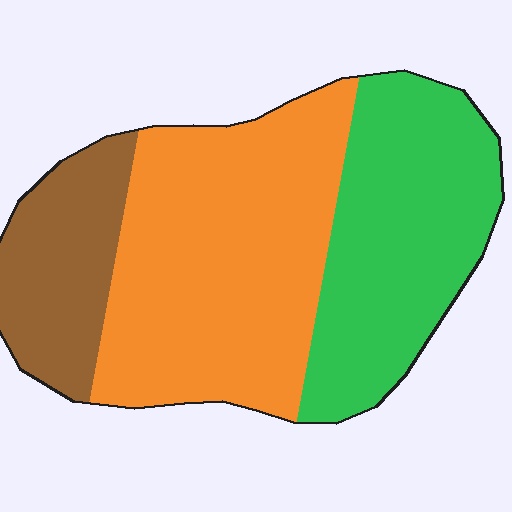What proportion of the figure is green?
Green takes up about one third (1/3) of the figure.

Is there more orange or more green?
Orange.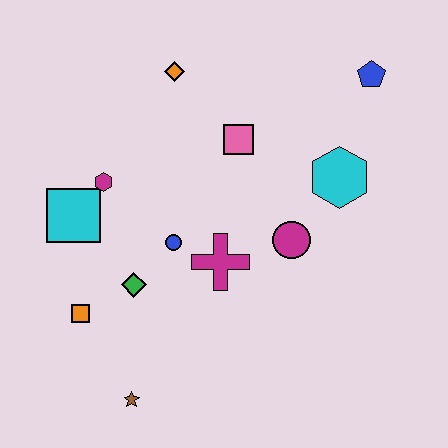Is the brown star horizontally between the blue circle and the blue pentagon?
No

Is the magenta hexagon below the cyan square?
No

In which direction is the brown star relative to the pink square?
The brown star is below the pink square.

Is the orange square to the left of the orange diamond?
Yes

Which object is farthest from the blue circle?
The blue pentagon is farthest from the blue circle.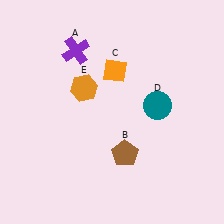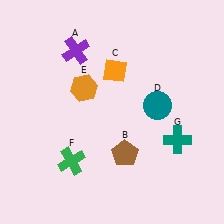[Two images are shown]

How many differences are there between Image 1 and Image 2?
There are 2 differences between the two images.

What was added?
A green cross (F), a teal cross (G) were added in Image 2.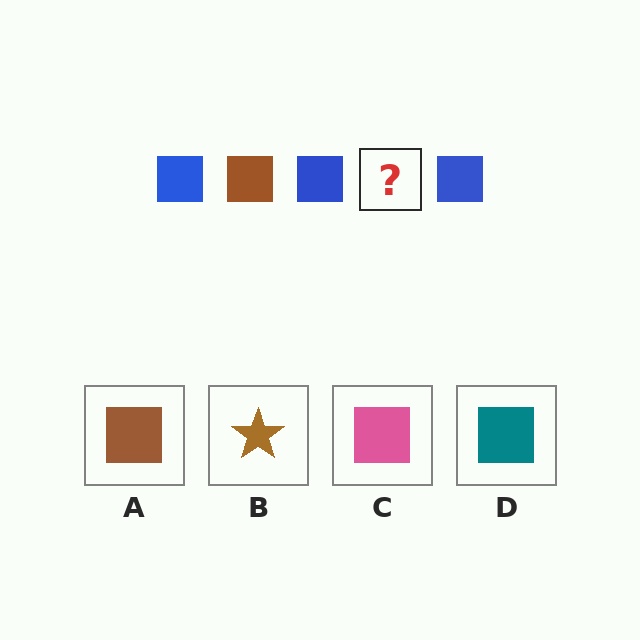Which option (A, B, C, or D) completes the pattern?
A.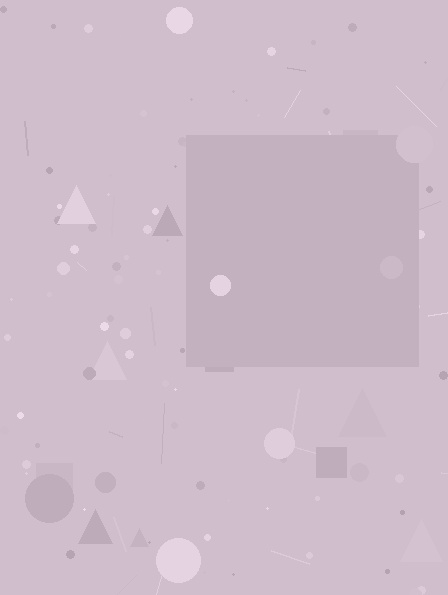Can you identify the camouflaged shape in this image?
The camouflaged shape is a square.